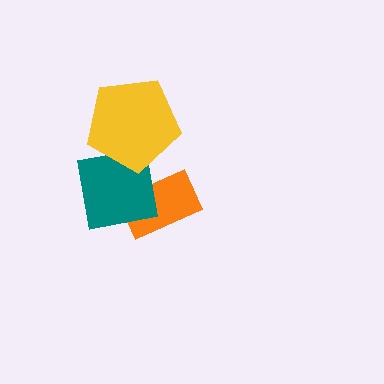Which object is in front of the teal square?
The yellow pentagon is in front of the teal square.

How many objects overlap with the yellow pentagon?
1 object overlaps with the yellow pentagon.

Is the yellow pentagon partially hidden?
No, no other shape covers it.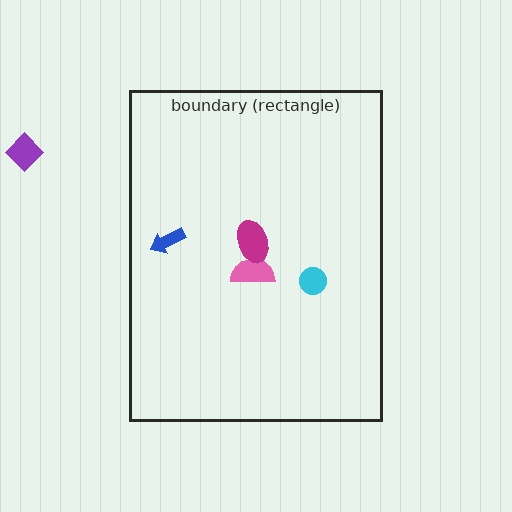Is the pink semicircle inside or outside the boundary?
Inside.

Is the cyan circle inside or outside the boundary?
Inside.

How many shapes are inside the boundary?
4 inside, 1 outside.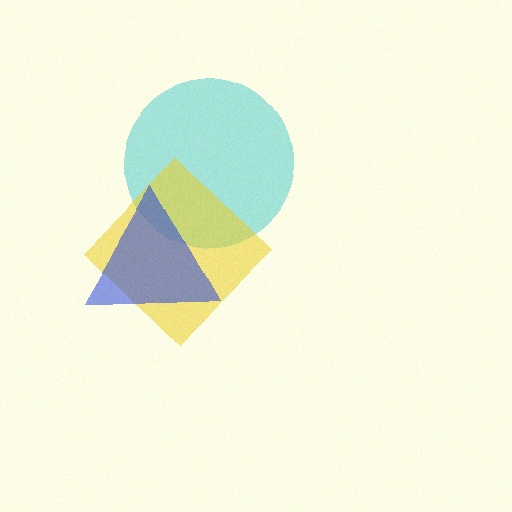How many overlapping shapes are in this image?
There are 3 overlapping shapes in the image.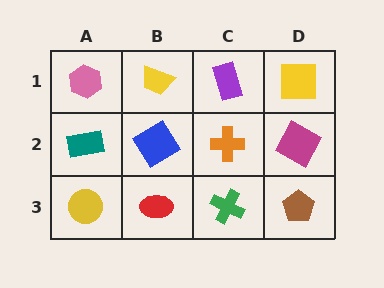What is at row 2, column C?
An orange cross.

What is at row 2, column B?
A blue diamond.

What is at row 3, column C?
A green cross.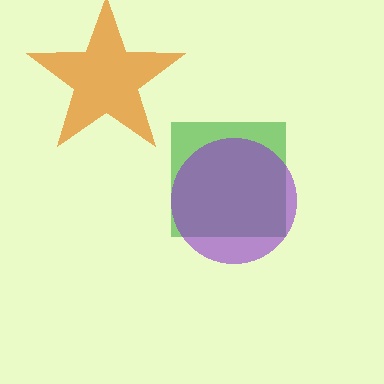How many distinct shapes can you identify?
There are 3 distinct shapes: a green square, a purple circle, an orange star.